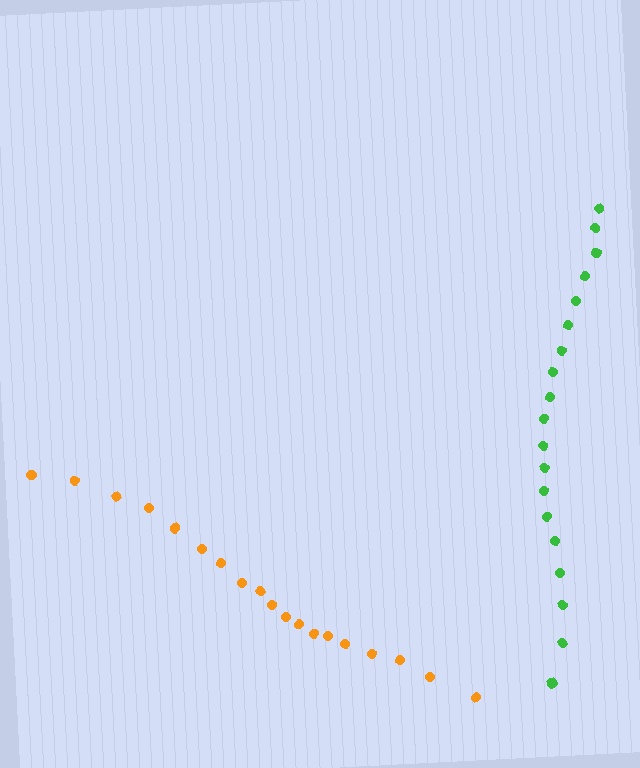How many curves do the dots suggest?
There are 2 distinct paths.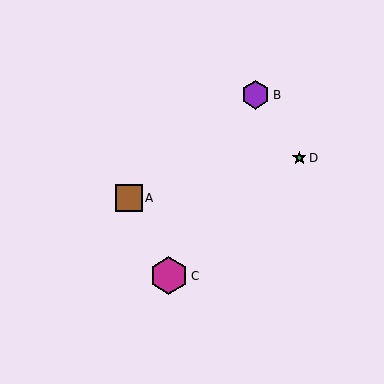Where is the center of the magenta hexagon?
The center of the magenta hexagon is at (169, 276).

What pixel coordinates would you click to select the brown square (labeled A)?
Click at (129, 198) to select the brown square A.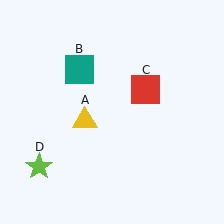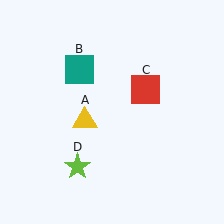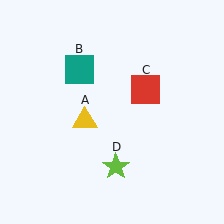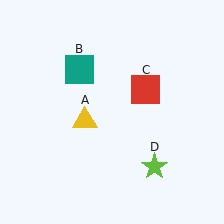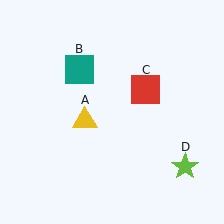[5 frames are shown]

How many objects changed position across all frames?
1 object changed position: lime star (object D).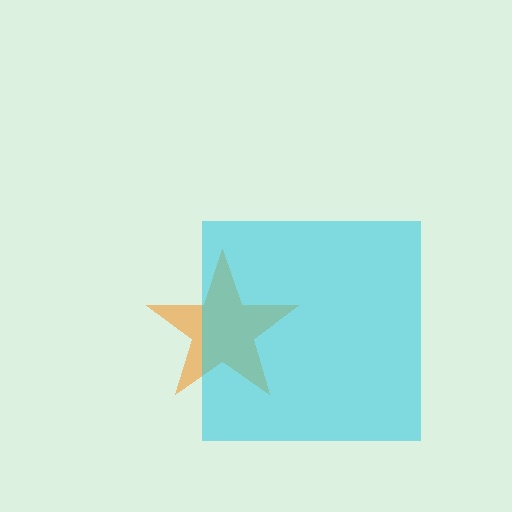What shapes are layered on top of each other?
The layered shapes are: an orange star, a cyan square.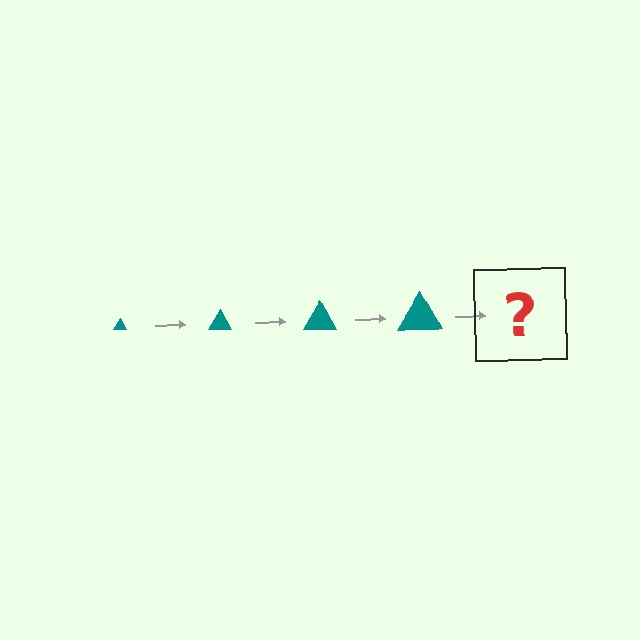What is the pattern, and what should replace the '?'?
The pattern is that the triangle gets progressively larger each step. The '?' should be a teal triangle, larger than the previous one.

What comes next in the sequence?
The next element should be a teal triangle, larger than the previous one.